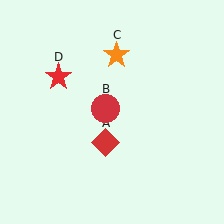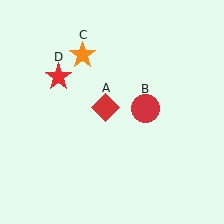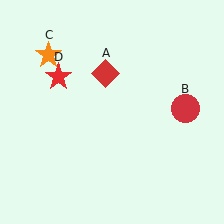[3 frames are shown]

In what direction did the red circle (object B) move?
The red circle (object B) moved right.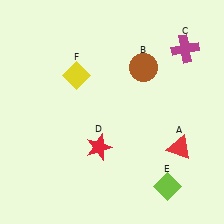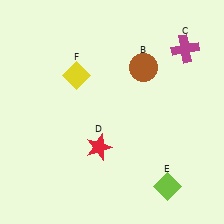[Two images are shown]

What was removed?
The red triangle (A) was removed in Image 2.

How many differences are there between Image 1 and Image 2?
There is 1 difference between the two images.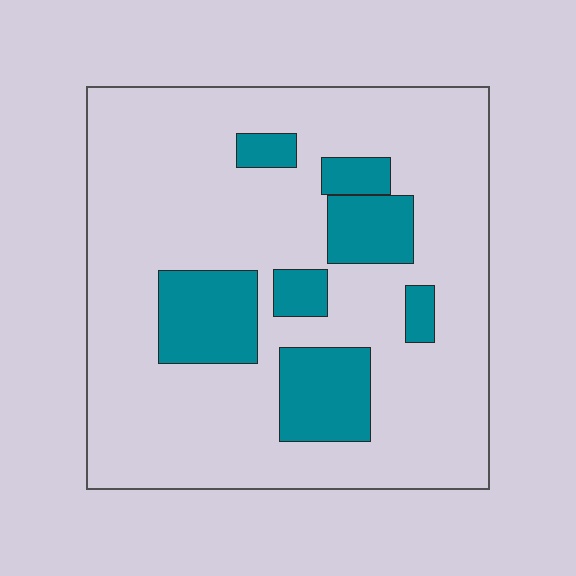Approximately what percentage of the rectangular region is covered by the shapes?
Approximately 20%.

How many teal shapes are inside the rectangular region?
7.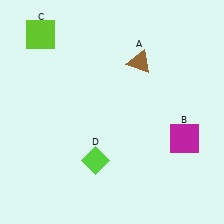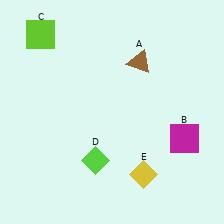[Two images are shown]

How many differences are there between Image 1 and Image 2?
There is 1 difference between the two images.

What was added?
A yellow diamond (E) was added in Image 2.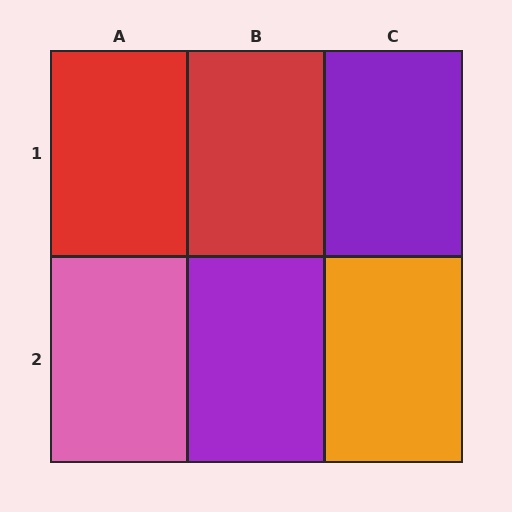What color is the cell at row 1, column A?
Red.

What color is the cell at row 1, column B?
Red.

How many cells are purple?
2 cells are purple.